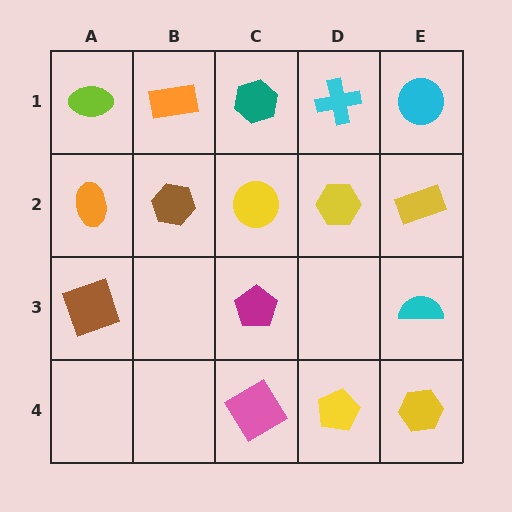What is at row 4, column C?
A pink diamond.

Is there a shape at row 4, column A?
No, that cell is empty.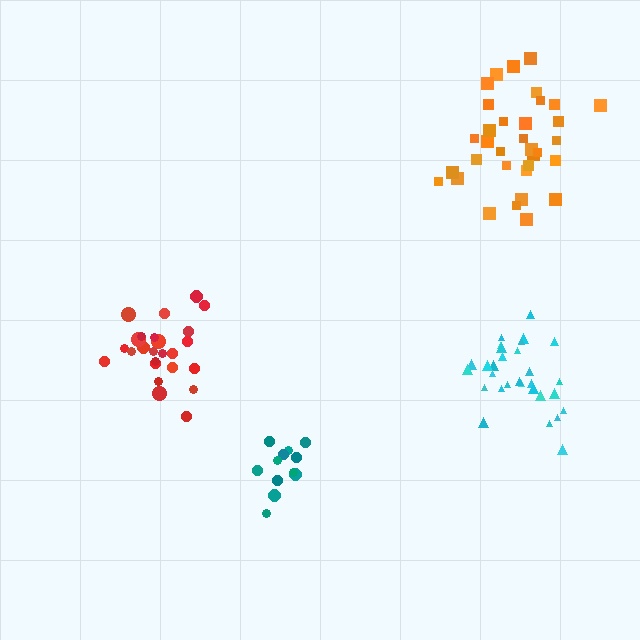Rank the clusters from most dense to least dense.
cyan, red, teal, orange.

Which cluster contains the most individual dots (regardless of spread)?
Orange (34).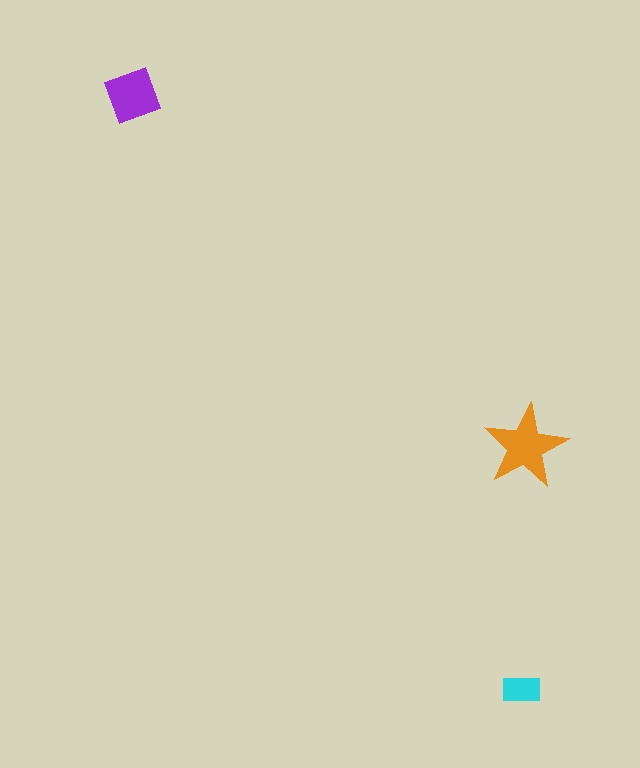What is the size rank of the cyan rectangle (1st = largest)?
3rd.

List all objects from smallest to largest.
The cyan rectangle, the purple diamond, the orange star.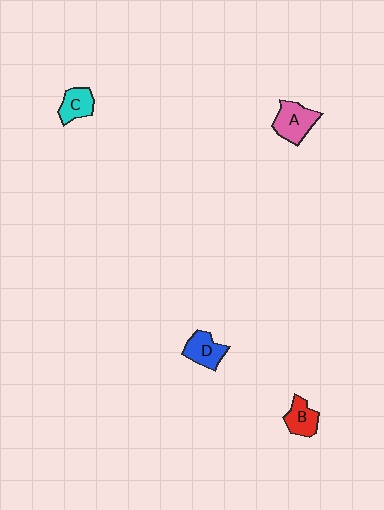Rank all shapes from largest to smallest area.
From largest to smallest: A (pink), D (blue), B (red), C (cyan).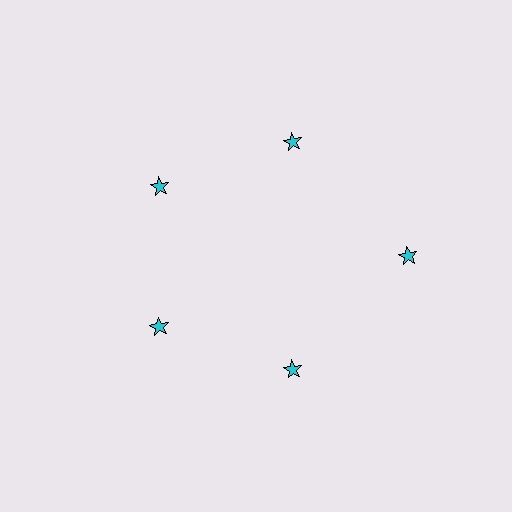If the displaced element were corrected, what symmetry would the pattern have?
It would have 5-fold rotational symmetry — the pattern would map onto itself every 72 degrees.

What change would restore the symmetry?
The symmetry would be restored by moving it inward, back onto the ring so that all 5 stars sit at equal angles and equal distance from the center.